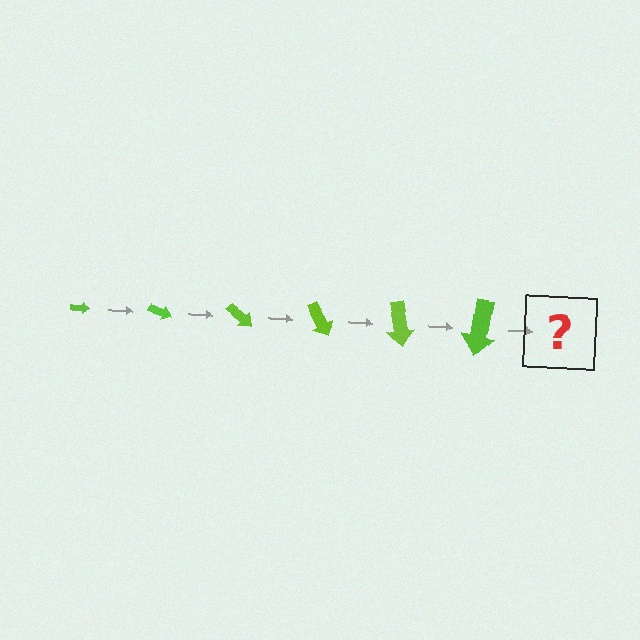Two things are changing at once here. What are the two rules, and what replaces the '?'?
The two rules are that the arrow grows larger each step and it rotates 20 degrees each step. The '?' should be an arrow, larger than the previous one and rotated 120 degrees from the start.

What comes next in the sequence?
The next element should be an arrow, larger than the previous one and rotated 120 degrees from the start.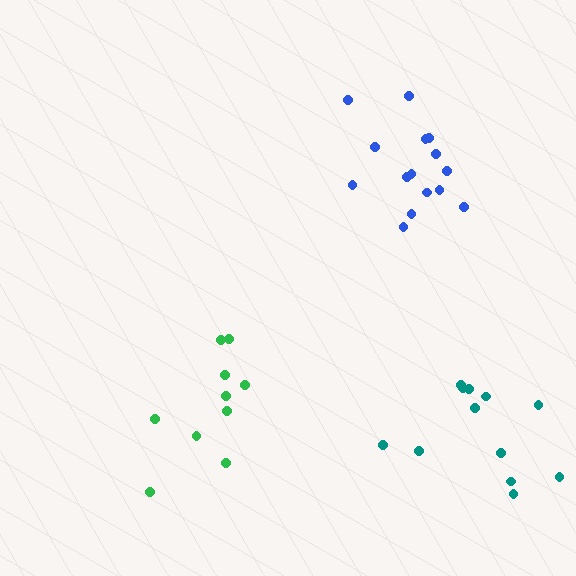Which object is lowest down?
The teal cluster is bottommost.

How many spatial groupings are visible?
There are 3 spatial groupings.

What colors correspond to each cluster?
The clusters are colored: blue, green, teal.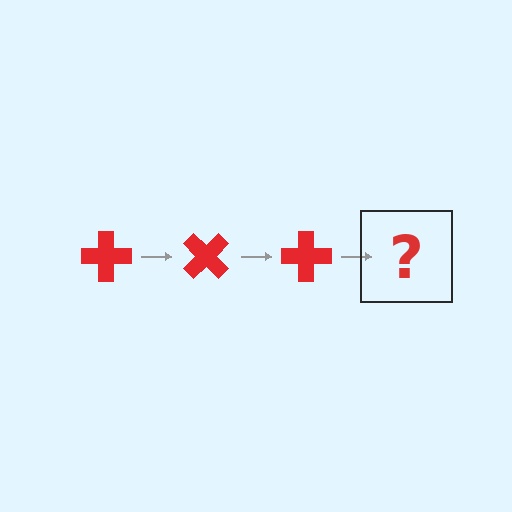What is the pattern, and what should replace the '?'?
The pattern is that the cross rotates 45 degrees each step. The '?' should be a red cross rotated 135 degrees.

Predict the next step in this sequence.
The next step is a red cross rotated 135 degrees.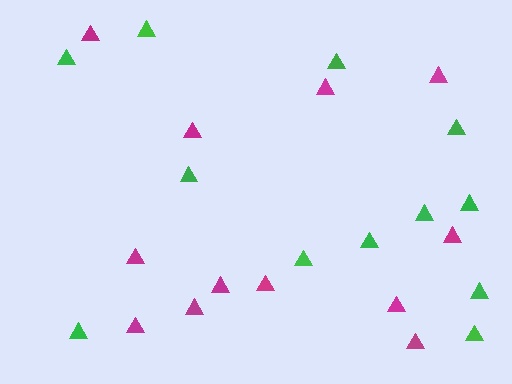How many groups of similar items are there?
There are 2 groups: one group of magenta triangles (12) and one group of green triangles (12).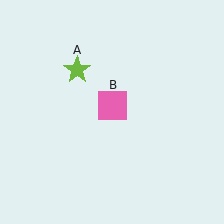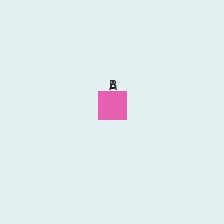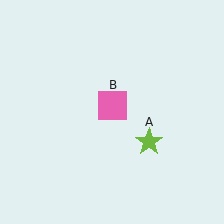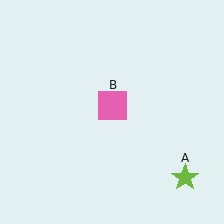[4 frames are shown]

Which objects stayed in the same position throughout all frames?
Pink square (object B) remained stationary.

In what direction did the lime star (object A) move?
The lime star (object A) moved down and to the right.